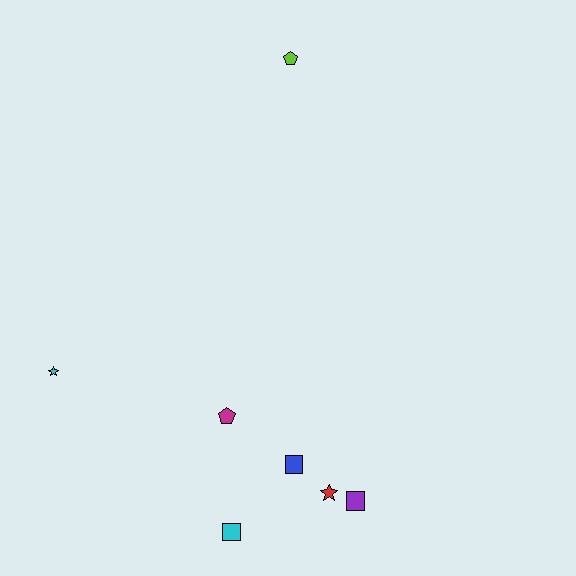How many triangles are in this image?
There are no triangles.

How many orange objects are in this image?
There are no orange objects.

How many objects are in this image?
There are 7 objects.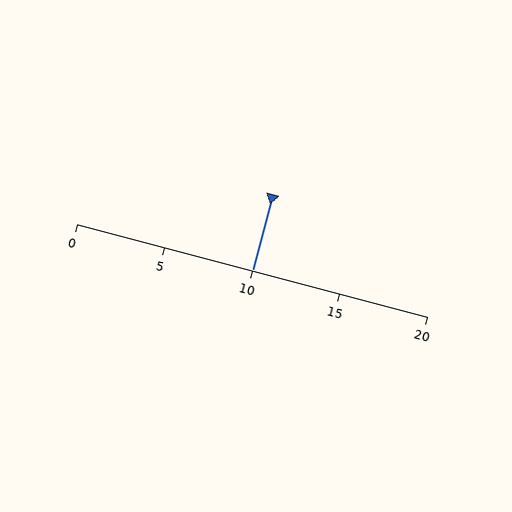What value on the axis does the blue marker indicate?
The marker indicates approximately 10.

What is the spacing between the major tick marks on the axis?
The major ticks are spaced 5 apart.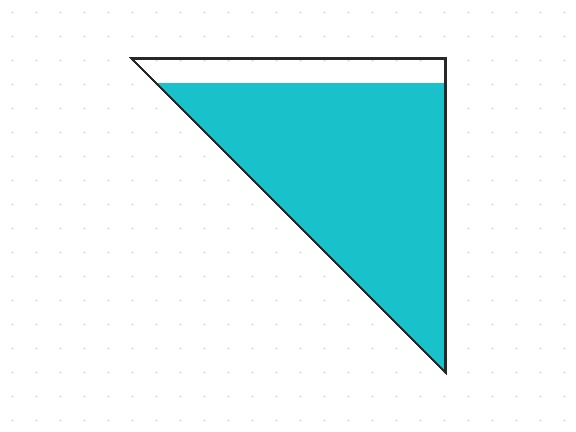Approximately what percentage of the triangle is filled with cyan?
Approximately 85%.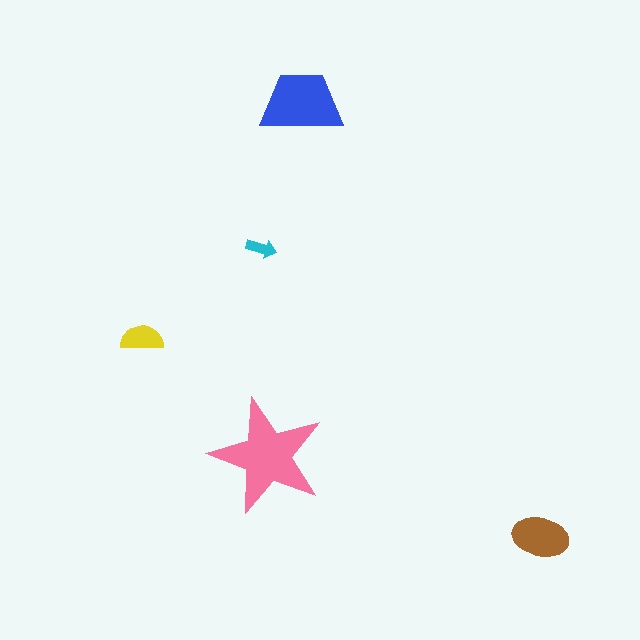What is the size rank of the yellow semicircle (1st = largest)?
4th.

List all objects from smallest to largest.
The cyan arrow, the yellow semicircle, the brown ellipse, the blue trapezoid, the pink star.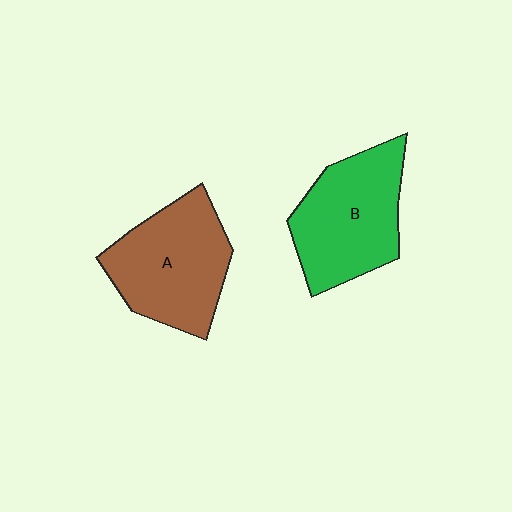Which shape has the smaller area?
Shape B (green).